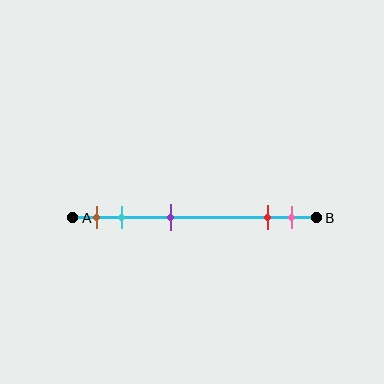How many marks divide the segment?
There are 5 marks dividing the segment.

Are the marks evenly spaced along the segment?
No, the marks are not evenly spaced.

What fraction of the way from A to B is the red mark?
The red mark is approximately 80% (0.8) of the way from A to B.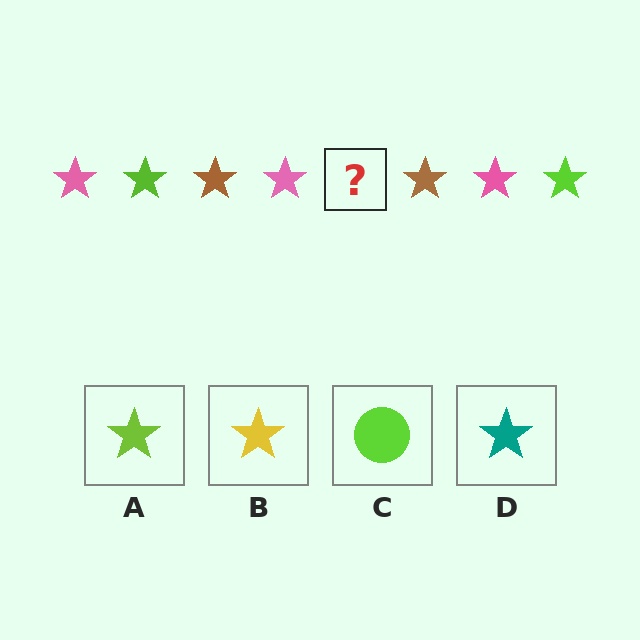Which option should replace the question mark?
Option A.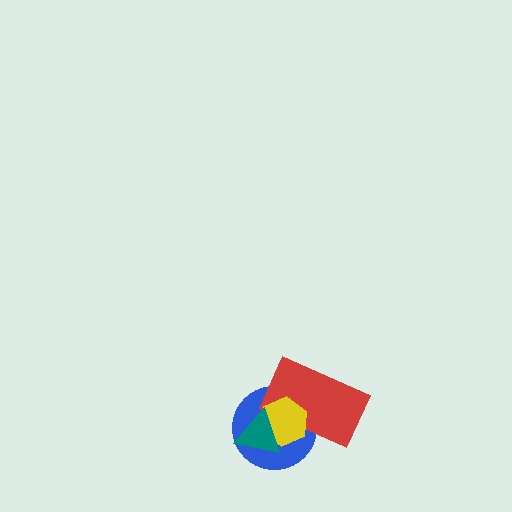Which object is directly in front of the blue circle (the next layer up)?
The red rectangle is directly in front of the blue circle.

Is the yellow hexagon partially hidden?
Yes, it is partially covered by another shape.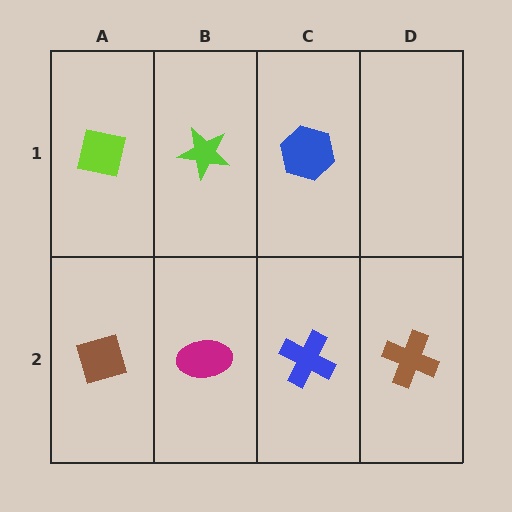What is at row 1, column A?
A lime square.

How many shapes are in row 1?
3 shapes.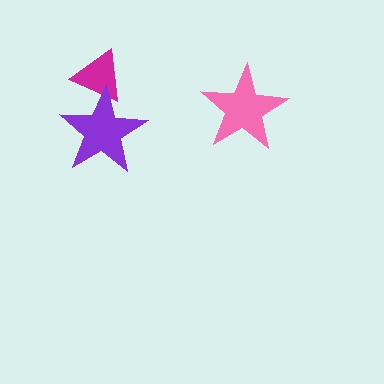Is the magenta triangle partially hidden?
Yes, it is partially covered by another shape.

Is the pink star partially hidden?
No, no other shape covers it.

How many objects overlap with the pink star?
0 objects overlap with the pink star.